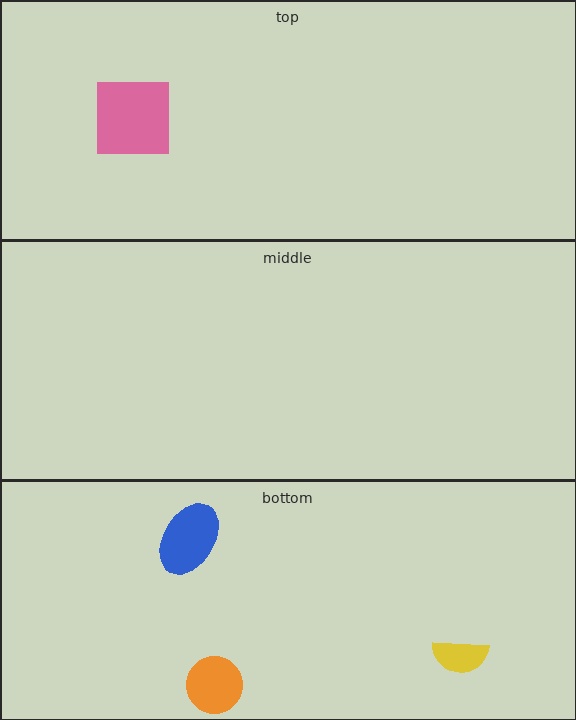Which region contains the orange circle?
The bottom region.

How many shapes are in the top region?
1.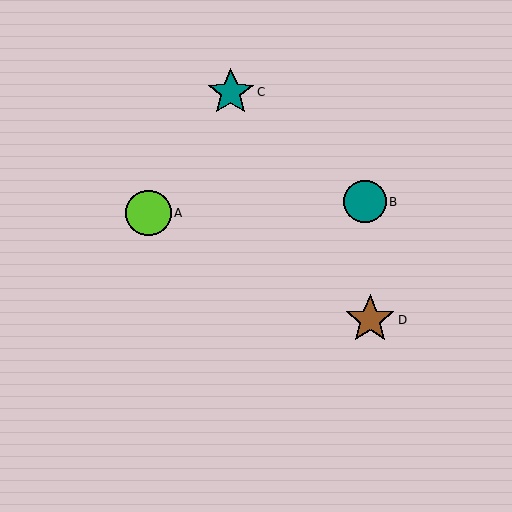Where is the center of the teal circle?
The center of the teal circle is at (365, 202).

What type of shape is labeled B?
Shape B is a teal circle.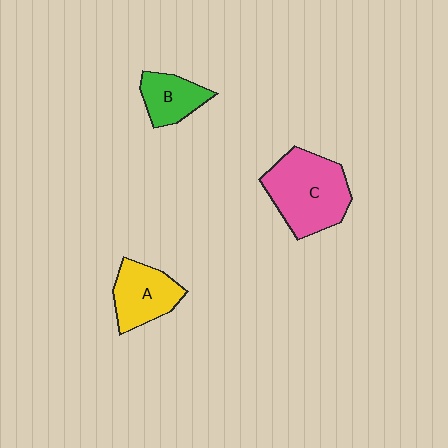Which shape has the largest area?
Shape C (pink).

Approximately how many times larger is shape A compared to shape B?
Approximately 1.3 times.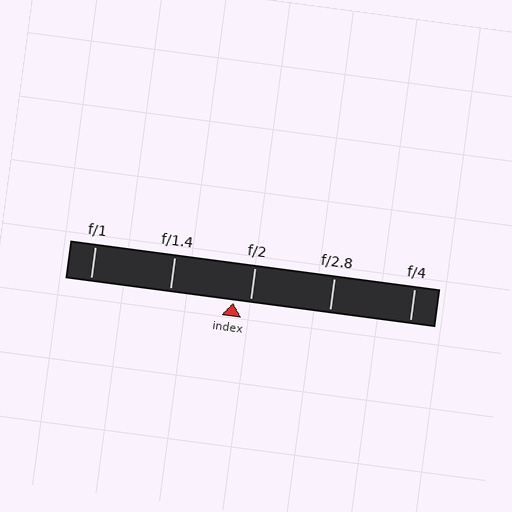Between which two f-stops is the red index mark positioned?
The index mark is between f/1.4 and f/2.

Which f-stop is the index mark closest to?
The index mark is closest to f/2.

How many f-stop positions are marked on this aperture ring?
There are 5 f-stop positions marked.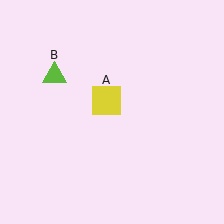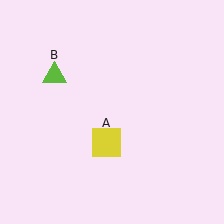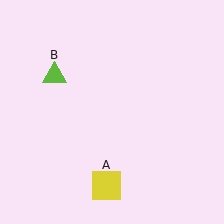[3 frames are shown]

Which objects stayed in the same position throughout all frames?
Lime triangle (object B) remained stationary.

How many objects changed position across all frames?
1 object changed position: yellow square (object A).